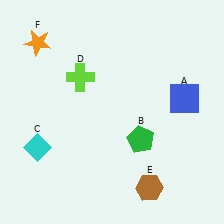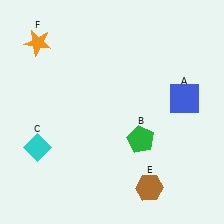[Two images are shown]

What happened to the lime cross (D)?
The lime cross (D) was removed in Image 2. It was in the top-left area of Image 1.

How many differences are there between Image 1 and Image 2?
There is 1 difference between the two images.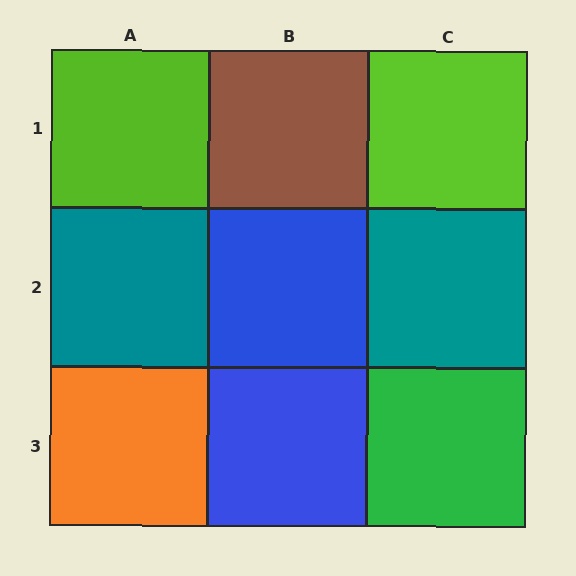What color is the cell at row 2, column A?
Teal.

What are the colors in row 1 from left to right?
Lime, brown, lime.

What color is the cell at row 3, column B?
Blue.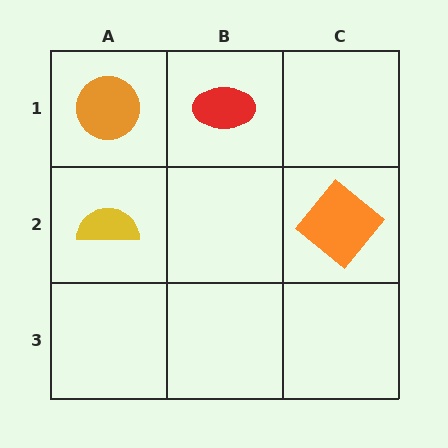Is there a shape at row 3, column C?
No, that cell is empty.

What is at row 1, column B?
A red ellipse.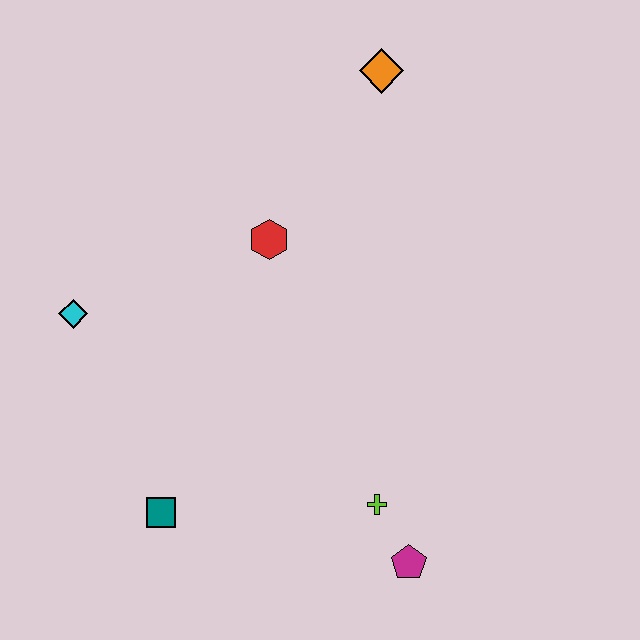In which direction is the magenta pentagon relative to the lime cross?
The magenta pentagon is below the lime cross.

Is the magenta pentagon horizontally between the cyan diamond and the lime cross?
No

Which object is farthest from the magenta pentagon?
The orange diamond is farthest from the magenta pentagon.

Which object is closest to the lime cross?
The magenta pentagon is closest to the lime cross.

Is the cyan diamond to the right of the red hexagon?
No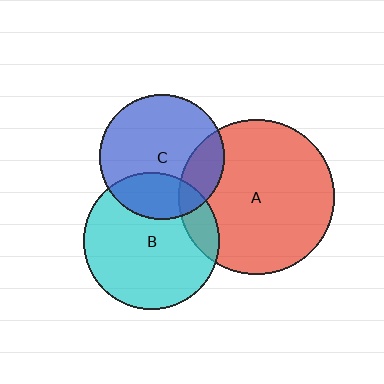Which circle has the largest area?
Circle A (red).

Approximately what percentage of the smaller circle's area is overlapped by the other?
Approximately 15%.